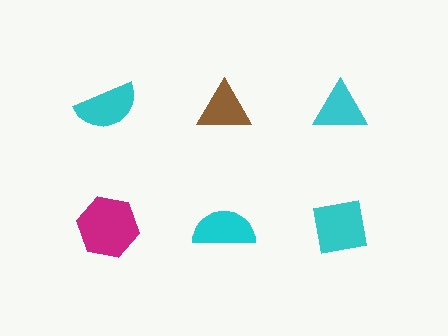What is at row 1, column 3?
A cyan triangle.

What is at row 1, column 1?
A cyan semicircle.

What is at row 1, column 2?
A brown triangle.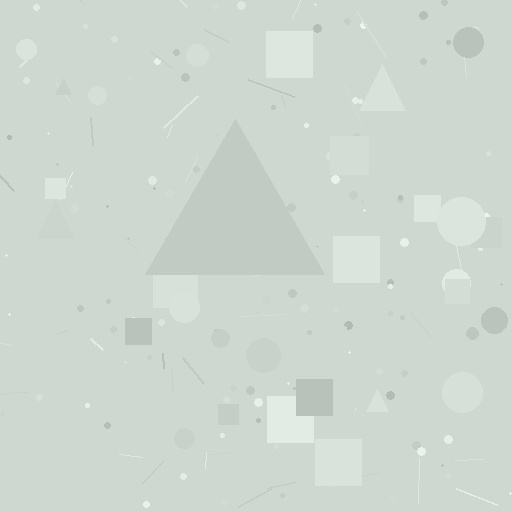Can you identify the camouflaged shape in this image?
The camouflaged shape is a triangle.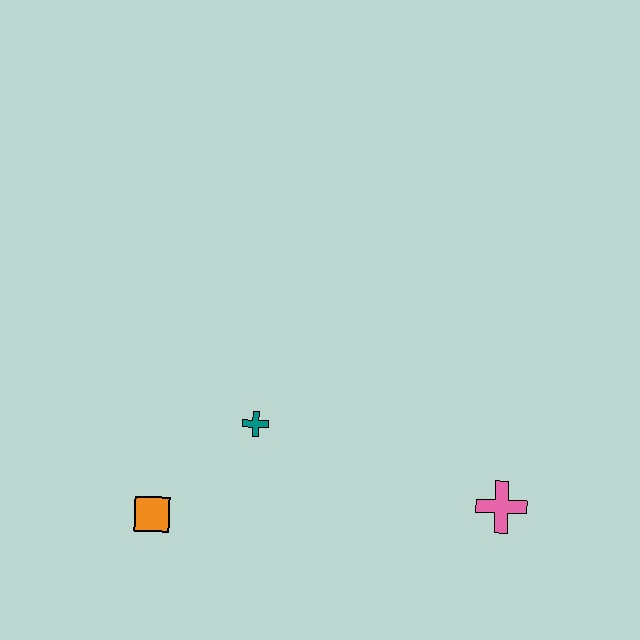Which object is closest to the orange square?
The teal cross is closest to the orange square.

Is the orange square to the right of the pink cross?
No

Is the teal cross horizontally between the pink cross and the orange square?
Yes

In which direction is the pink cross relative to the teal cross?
The pink cross is to the right of the teal cross.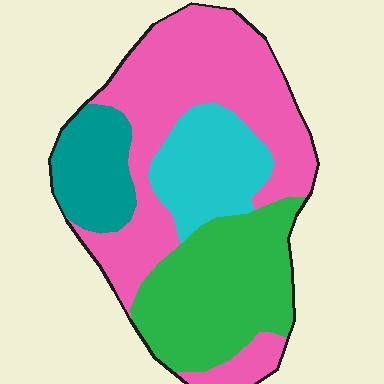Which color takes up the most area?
Pink, at roughly 45%.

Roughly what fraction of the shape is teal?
Teal covers roughly 15% of the shape.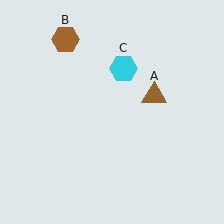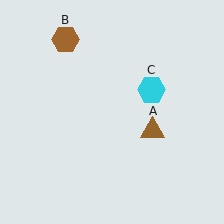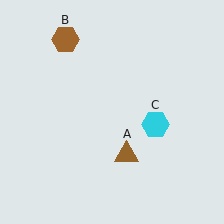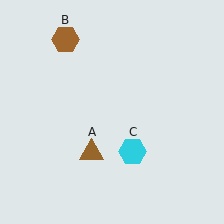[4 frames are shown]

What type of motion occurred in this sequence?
The brown triangle (object A), cyan hexagon (object C) rotated clockwise around the center of the scene.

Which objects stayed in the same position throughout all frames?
Brown hexagon (object B) remained stationary.